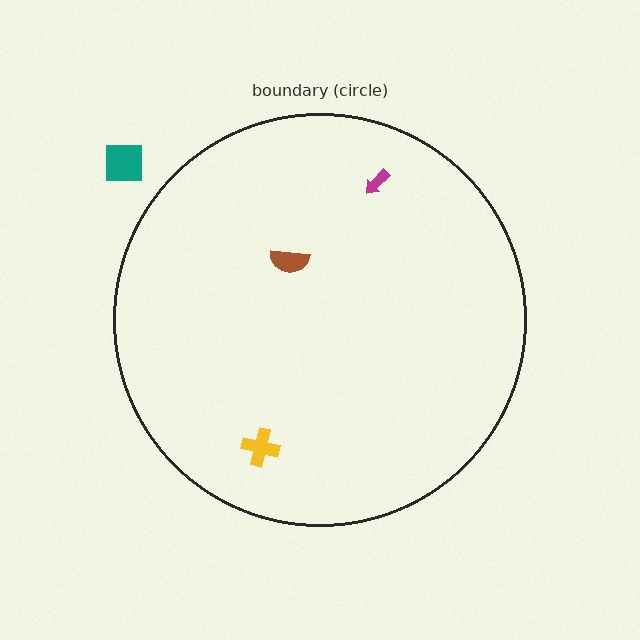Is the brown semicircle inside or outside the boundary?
Inside.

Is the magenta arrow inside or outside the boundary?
Inside.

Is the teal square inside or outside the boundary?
Outside.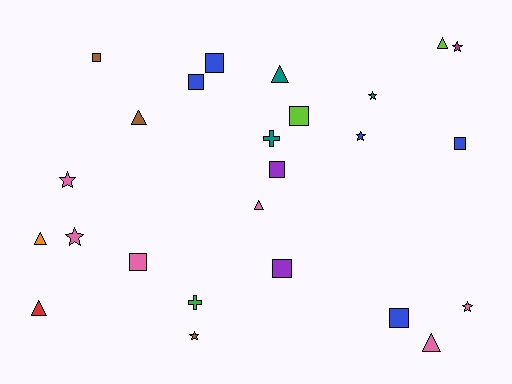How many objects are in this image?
There are 25 objects.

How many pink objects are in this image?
There are 6 pink objects.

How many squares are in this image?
There are 9 squares.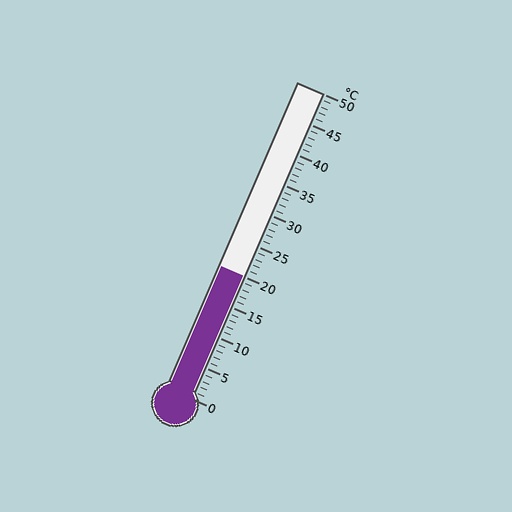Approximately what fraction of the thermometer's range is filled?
The thermometer is filled to approximately 40% of its range.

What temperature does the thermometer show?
The thermometer shows approximately 20°C.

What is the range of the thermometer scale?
The thermometer scale ranges from 0°C to 50°C.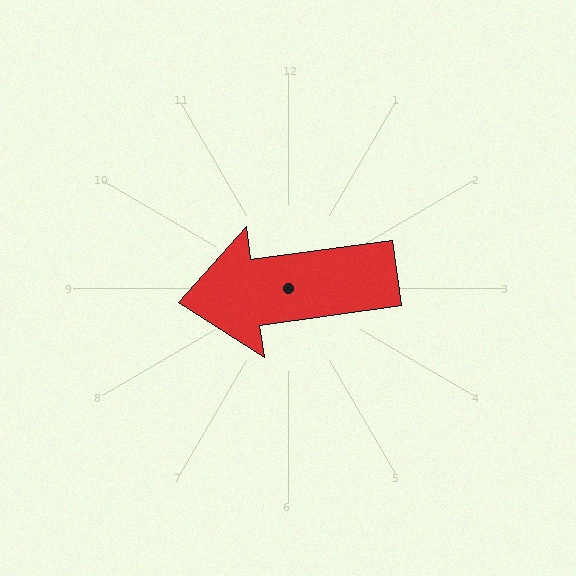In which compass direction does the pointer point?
West.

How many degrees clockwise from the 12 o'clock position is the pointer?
Approximately 262 degrees.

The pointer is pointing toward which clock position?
Roughly 9 o'clock.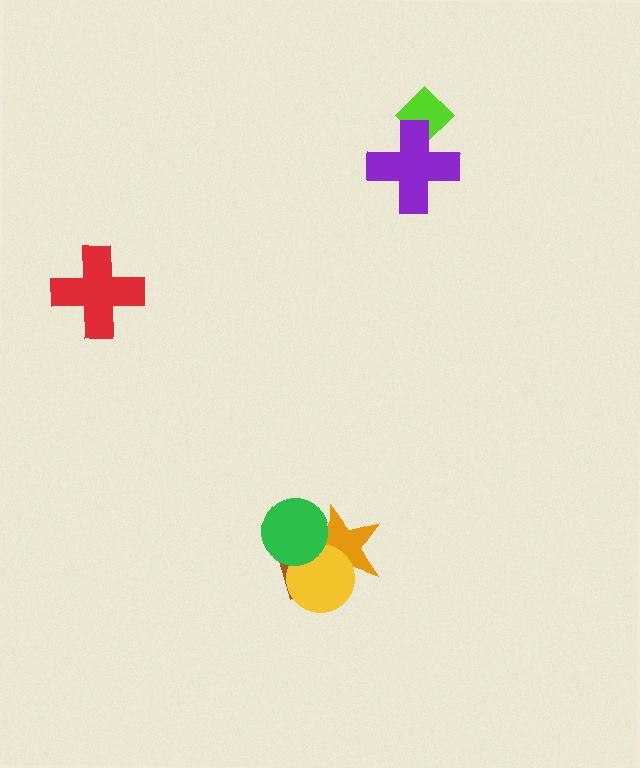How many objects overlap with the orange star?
3 objects overlap with the orange star.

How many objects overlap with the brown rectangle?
3 objects overlap with the brown rectangle.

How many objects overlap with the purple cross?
1 object overlaps with the purple cross.